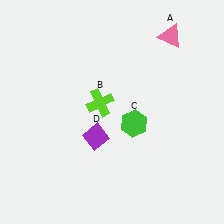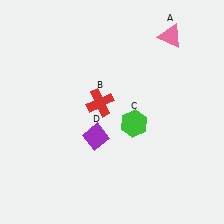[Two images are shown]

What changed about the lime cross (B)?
In Image 1, B is lime. In Image 2, it changed to red.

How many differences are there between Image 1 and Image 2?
There is 1 difference between the two images.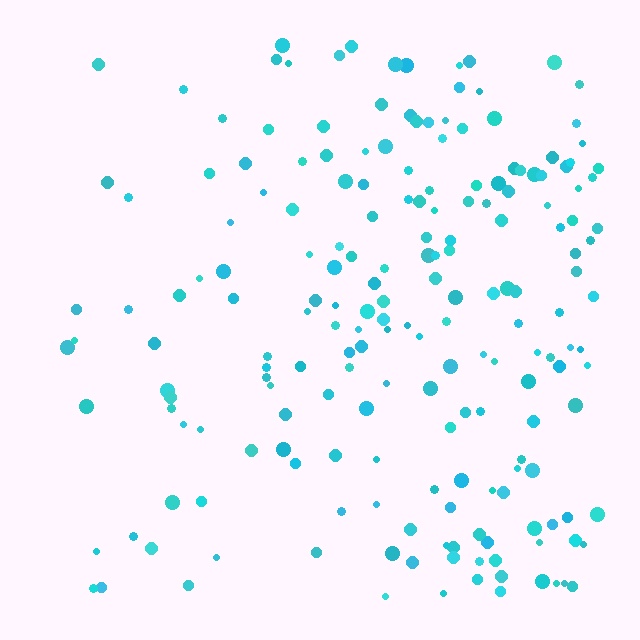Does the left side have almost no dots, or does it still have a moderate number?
Still a moderate number, just noticeably fewer than the right.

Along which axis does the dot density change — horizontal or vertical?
Horizontal.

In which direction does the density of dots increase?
From left to right, with the right side densest.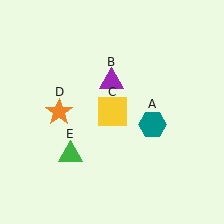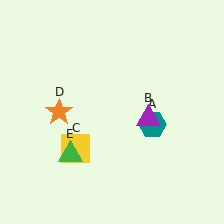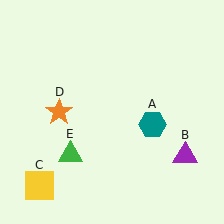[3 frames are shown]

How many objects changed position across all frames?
2 objects changed position: purple triangle (object B), yellow square (object C).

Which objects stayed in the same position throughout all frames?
Teal hexagon (object A) and orange star (object D) and green triangle (object E) remained stationary.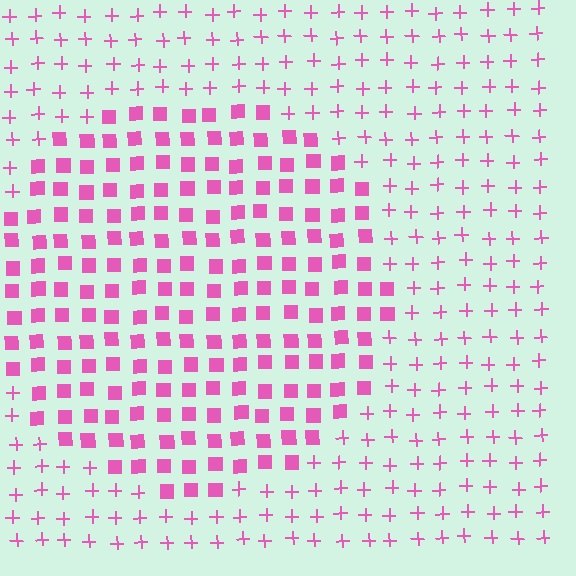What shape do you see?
I see a circle.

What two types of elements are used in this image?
The image uses squares inside the circle region and plus signs outside it.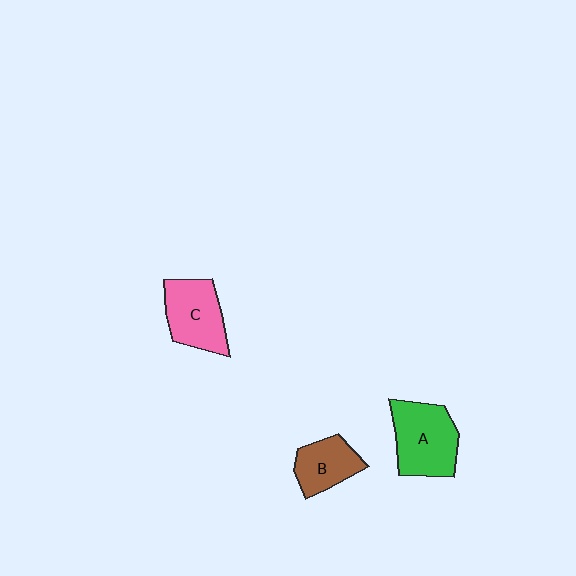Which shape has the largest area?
Shape A (green).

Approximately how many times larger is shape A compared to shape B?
Approximately 1.5 times.